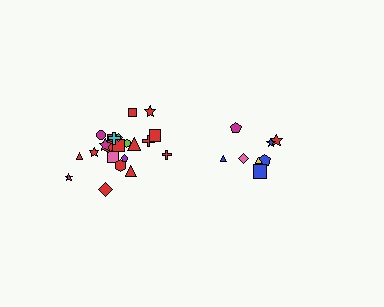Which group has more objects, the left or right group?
The left group.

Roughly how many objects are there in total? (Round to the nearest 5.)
Roughly 30 objects in total.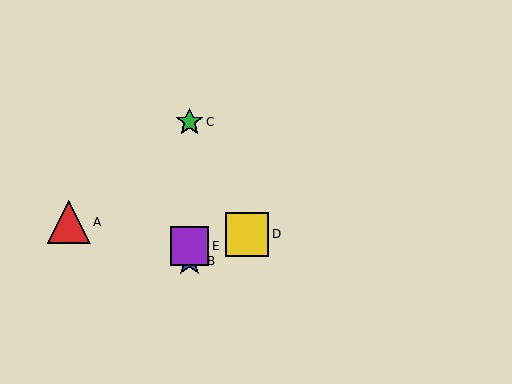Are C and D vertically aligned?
No, C is at x≈189 and D is at x≈247.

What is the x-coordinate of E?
Object E is at x≈189.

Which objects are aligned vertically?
Objects B, C, E are aligned vertically.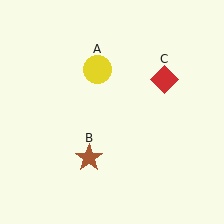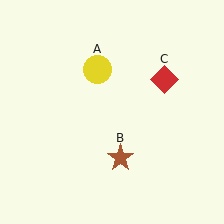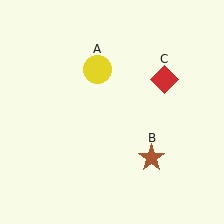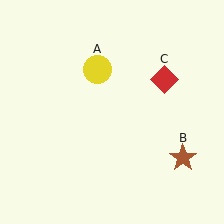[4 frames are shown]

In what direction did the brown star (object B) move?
The brown star (object B) moved right.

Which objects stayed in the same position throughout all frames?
Yellow circle (object A) and red diamond (object C) remained stationary.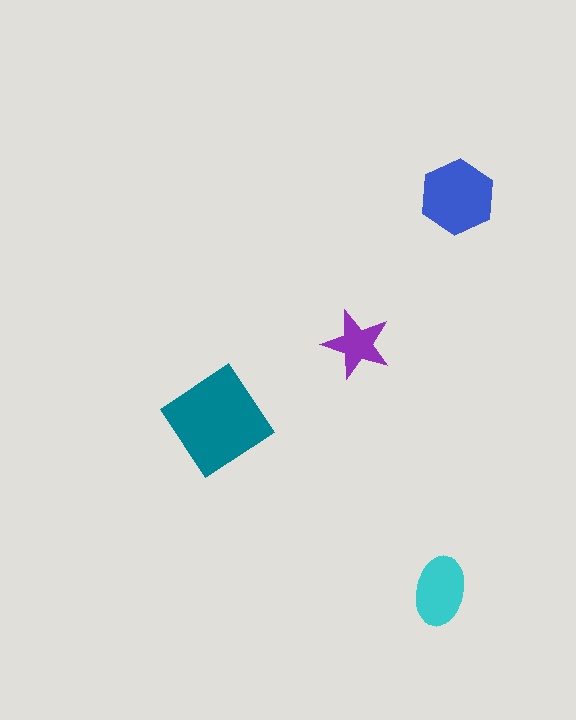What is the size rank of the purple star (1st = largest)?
4th.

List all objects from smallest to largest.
The purple star, the cyan ellipse, the blue hexagon, the teal diamond.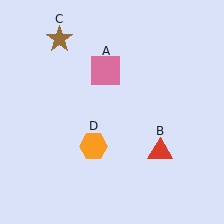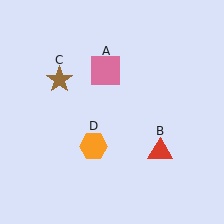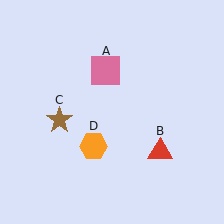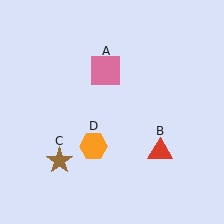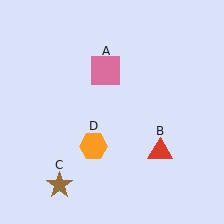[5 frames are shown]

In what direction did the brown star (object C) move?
The brown star (object C) moved down.